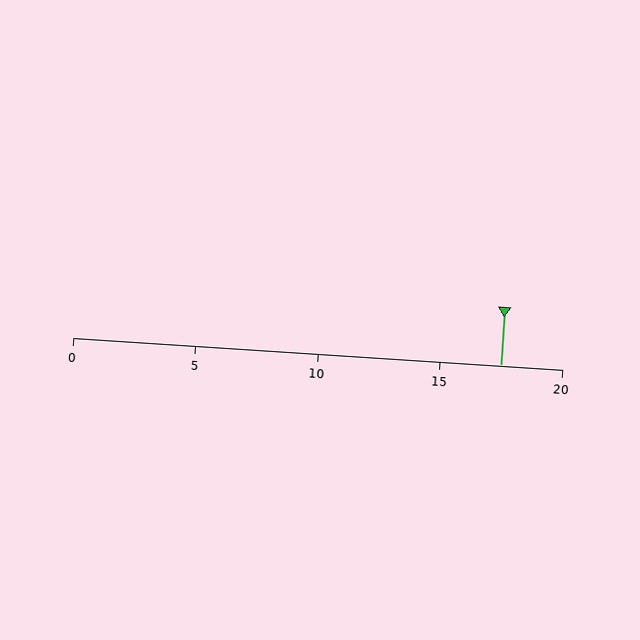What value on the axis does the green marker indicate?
The marker indicates approximately 17.5.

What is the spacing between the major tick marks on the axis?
The major ticks are spaced 5 apart.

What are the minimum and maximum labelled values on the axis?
The axis runs from 0 to 20.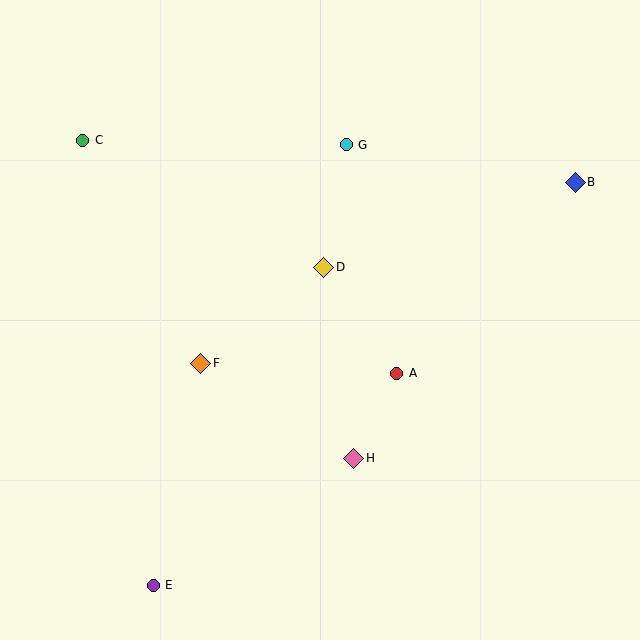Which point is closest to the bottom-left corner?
Point E is closest to the bottom-left corner.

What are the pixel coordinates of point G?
Point G is at (346, 145).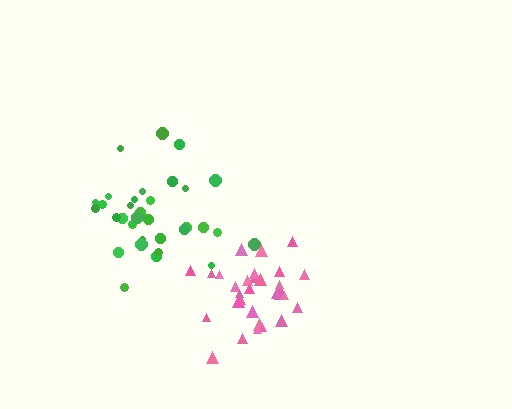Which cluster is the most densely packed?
Pink.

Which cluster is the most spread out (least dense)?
Green.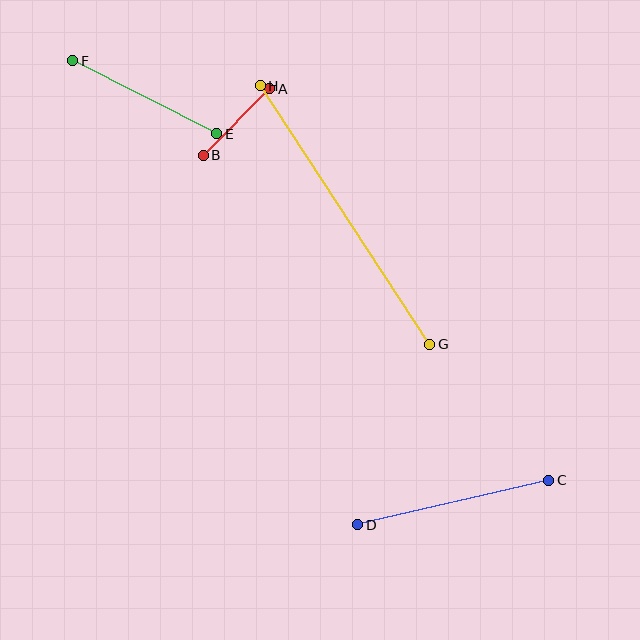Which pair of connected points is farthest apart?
Points G and H are farthest apart.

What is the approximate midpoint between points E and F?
The midpoint is at approximately (145, 97) pixels.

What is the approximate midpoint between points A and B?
The midpoint is at approximately (237, 122) pixels.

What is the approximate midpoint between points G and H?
The midpoint is at approximately (345, 215) pixels.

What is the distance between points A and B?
The distance is approximately 94 pixels.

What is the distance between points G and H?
The distance is approximately 309 pixels.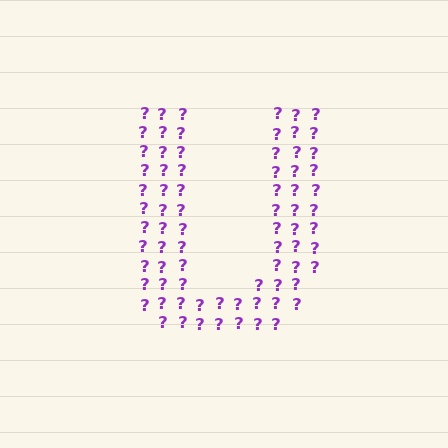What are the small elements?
The small elements are question marks.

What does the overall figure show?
The overall figure shows the letter U.